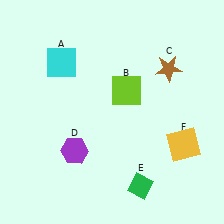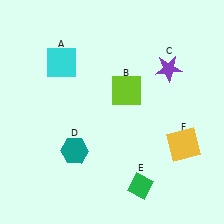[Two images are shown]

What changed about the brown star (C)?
In Image 1, C is brown. In Image 2, it changed to purple.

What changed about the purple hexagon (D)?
In Image 1, D is purple. In Image 2, it changed to teal.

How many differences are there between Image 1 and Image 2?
There are 2 differences between the two images.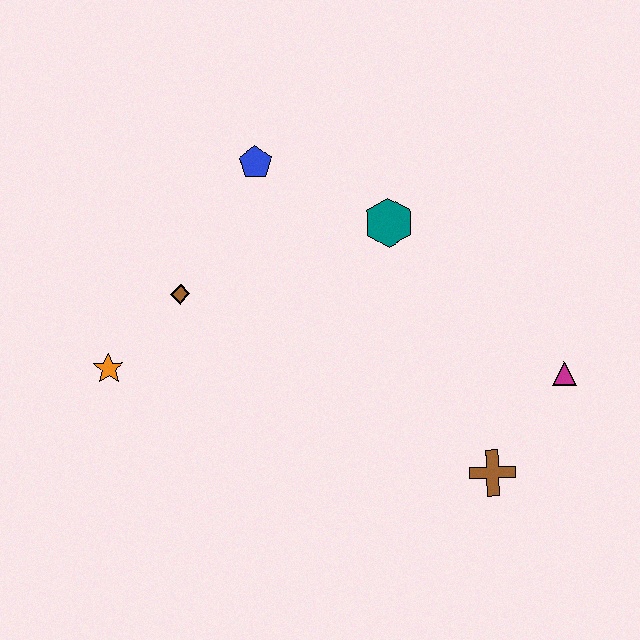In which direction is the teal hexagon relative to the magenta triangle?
The teal hexagon is to the left of the magenta triangle.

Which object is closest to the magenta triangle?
The brown cross is closest to the magenta triangle.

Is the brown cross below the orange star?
Yes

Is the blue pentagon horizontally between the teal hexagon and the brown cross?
No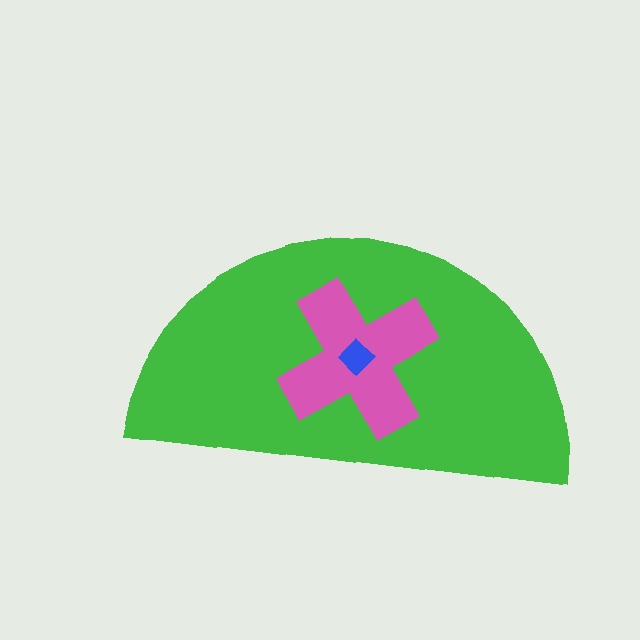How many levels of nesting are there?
3.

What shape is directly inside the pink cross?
The blue diamond.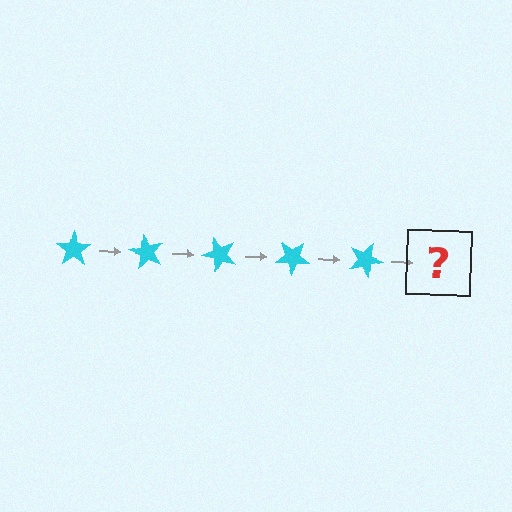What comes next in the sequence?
The next element should be a cyan star rotated 300 degrees.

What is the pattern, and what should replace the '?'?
The pattern is that the star rotates 60 degrees each step. The '?' should be a cyan star rotated 300 degrees.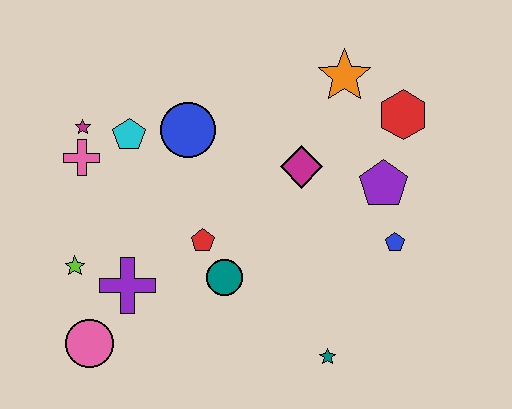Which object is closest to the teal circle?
The red pentagon is closest to the teal circle.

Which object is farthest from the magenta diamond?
The pink circle is farthest from the magenta diamond.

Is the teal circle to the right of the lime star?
Yes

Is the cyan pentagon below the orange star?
Yes